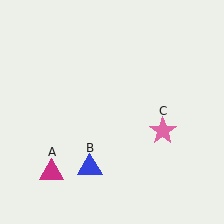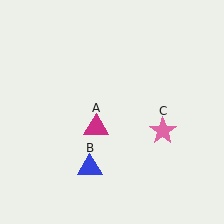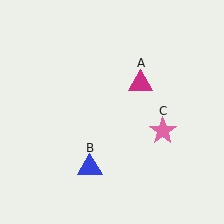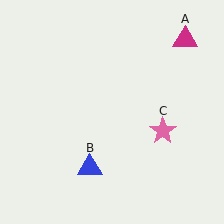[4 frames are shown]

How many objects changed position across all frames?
1 object changed position: magenta triangle (object A).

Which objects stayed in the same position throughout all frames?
Blue triangle (object B) and pink star (object C) remained stationary.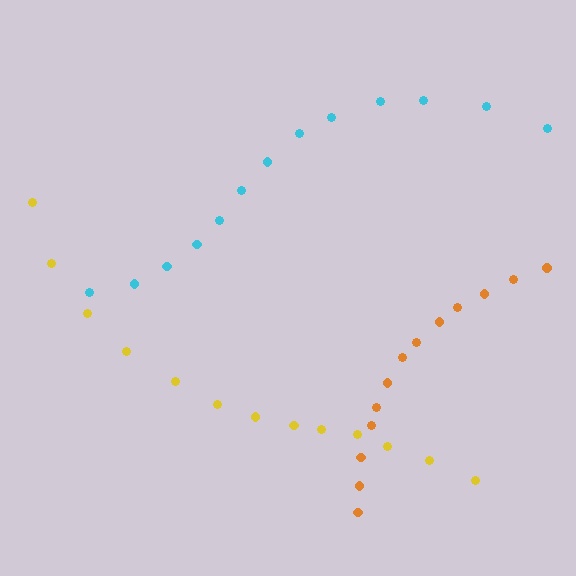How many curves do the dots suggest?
There are 3 distinct paths.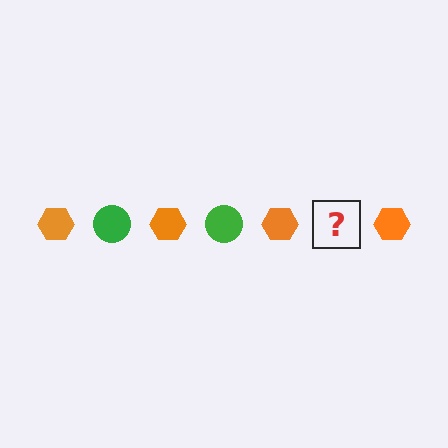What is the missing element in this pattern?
The missing element is a green circle.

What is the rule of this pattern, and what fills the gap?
The rule is that the pattern alternates between orange hexagon and green circle. The gap should be filled with a green circle.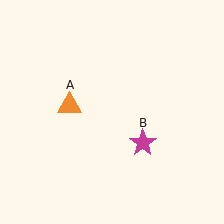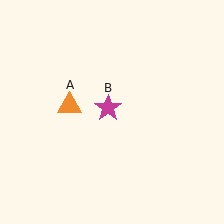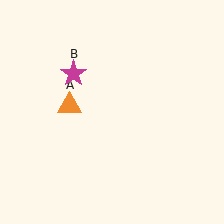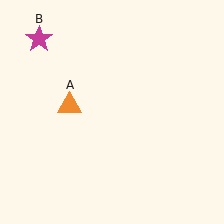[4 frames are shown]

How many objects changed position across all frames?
1 object changed position: magenta star (object B).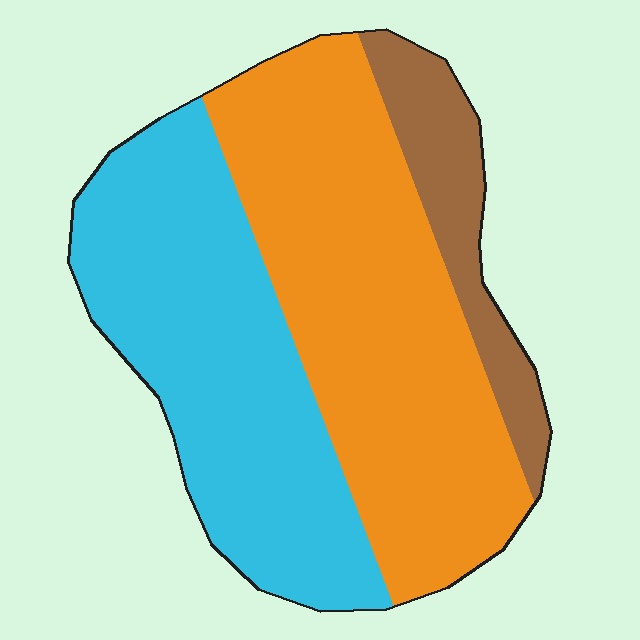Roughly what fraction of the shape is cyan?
Cyan covers around 40% of the shape.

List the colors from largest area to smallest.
From largest to smallest: orange, cyan, brown.